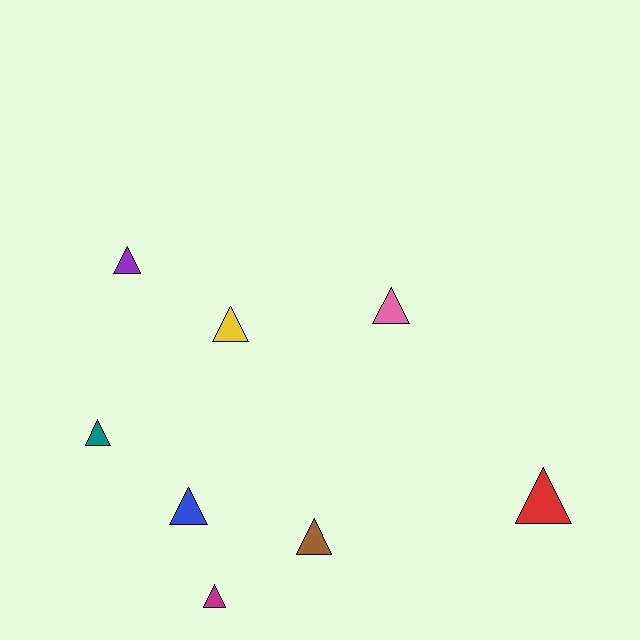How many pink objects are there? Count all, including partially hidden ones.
There is 1 pink object.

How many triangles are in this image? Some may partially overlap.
There are 8 triangles.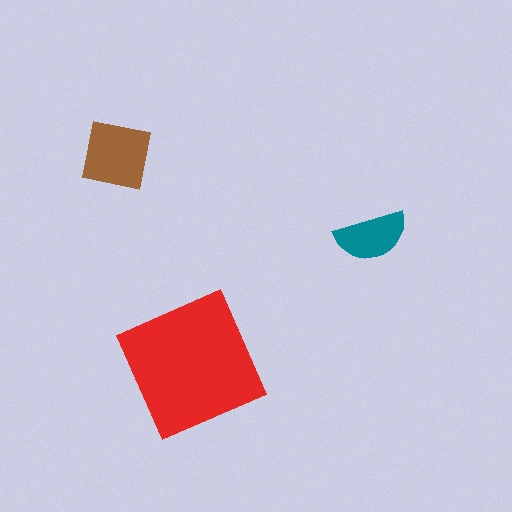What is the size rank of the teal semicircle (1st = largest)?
3rd.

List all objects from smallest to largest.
The teal semicircle, the brown square, the red square.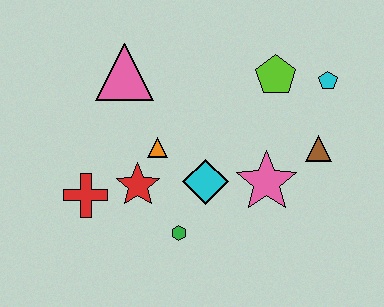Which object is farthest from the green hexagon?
The cyan pentagon is farthest from the green hexagon.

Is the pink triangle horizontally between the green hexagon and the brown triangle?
No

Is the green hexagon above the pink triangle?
No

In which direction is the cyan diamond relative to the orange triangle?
The cyan diamond is to the right of the orange triangle.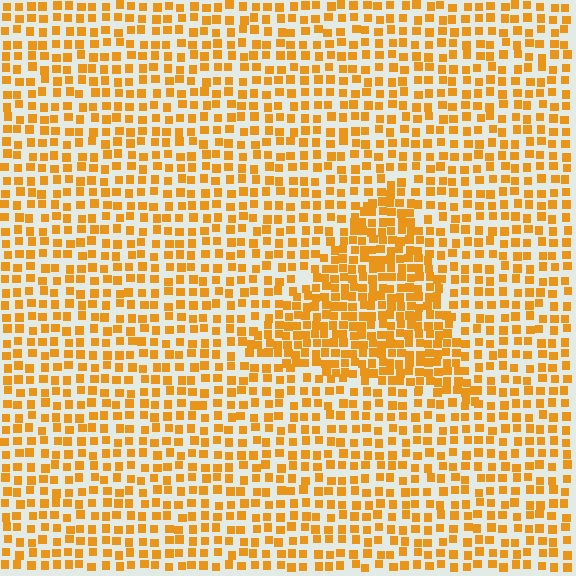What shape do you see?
I see a triangle.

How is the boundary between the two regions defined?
The boundary is defined by a change in element density (approximately 1.7x ratio). All elements are the same color, size, and shape.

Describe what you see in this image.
The image contains small orange elements arranged at two different densities. A triangle-shaped region is visible where the elements are more densely packed than the surrounding area.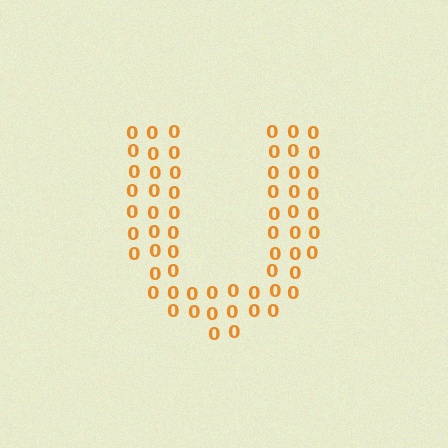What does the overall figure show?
The overall figure shows the letter U.